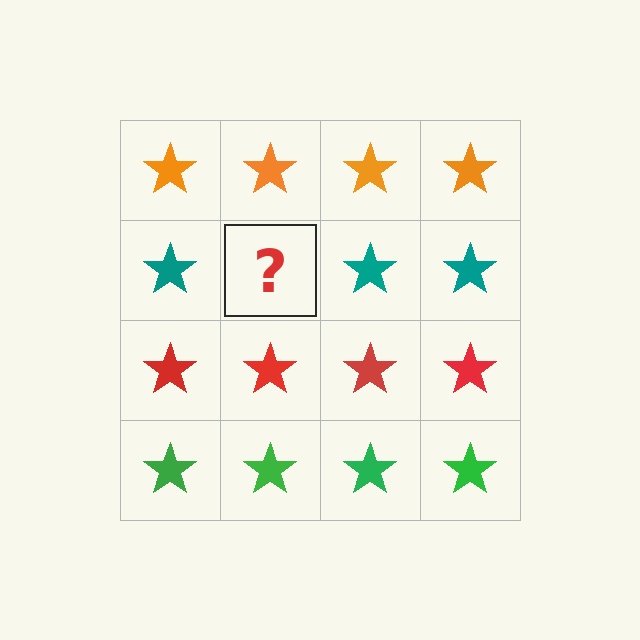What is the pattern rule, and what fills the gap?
The rule is that each row has a consistent color. The gap should be filled with a teal star.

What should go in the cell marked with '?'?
The missing cell should contain a teal star.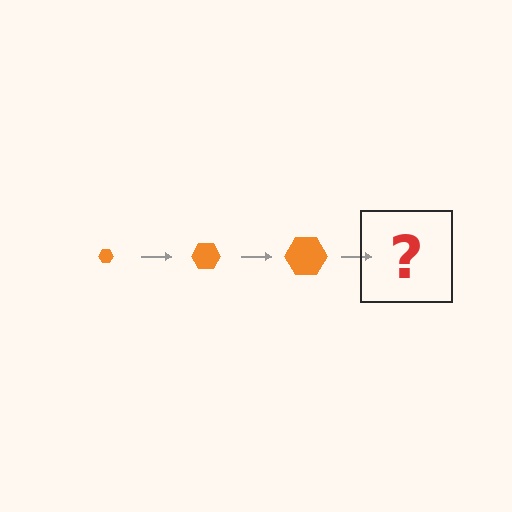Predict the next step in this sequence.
The next step is an orange hexagon, larger than the previous one.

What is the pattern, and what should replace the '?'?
The pattern is that the hexagon gets progressively larger each step. The '?' should be an orange hexagon, larger than the previous one.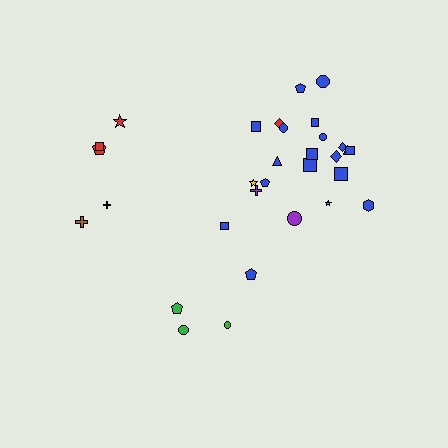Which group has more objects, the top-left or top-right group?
The top-right group.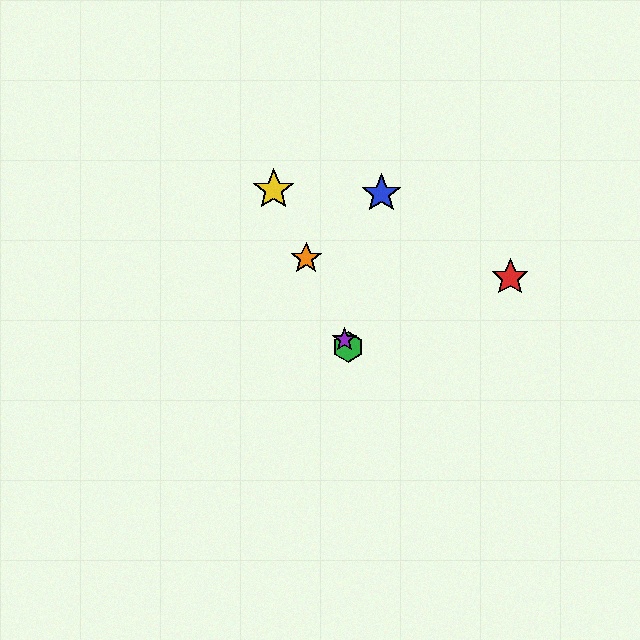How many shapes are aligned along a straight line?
4 shapes (the green hexagon, the yellow star, the purple star, the orange star) are aligned along a straight line.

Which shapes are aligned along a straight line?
The green hexagon, the yellow star, the purple star, the orange star are aligned along a straight line.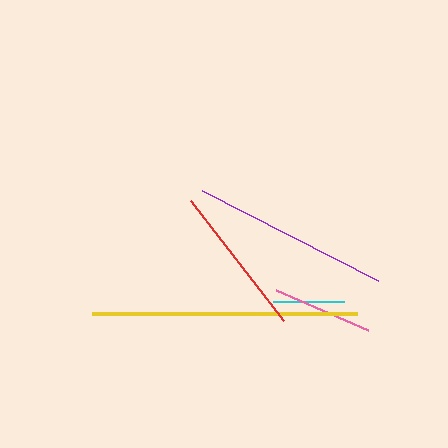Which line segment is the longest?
The yellow line is the longest at approximately 265 pixels.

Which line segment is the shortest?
The cyan line is the shortest at approximately 71 pixels.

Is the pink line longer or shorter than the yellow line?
The yellow line is longer than the pink line.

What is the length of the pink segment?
The pink segment is approximately 100 pixels long.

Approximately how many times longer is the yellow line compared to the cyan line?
The yellow line is approximately 3.7 times the length of the cyan line.